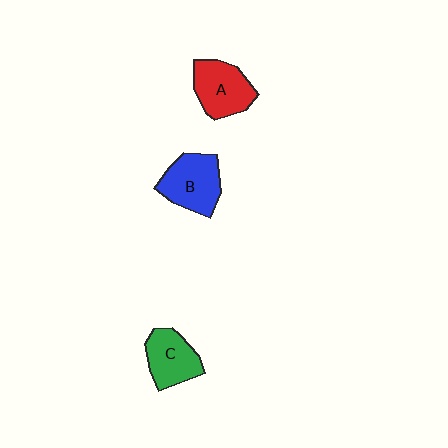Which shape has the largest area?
Shape B (blue).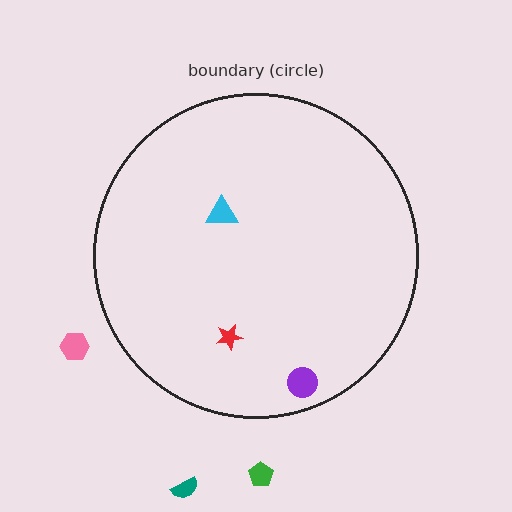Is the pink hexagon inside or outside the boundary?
Outside.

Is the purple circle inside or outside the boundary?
Inside.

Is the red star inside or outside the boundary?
Inside.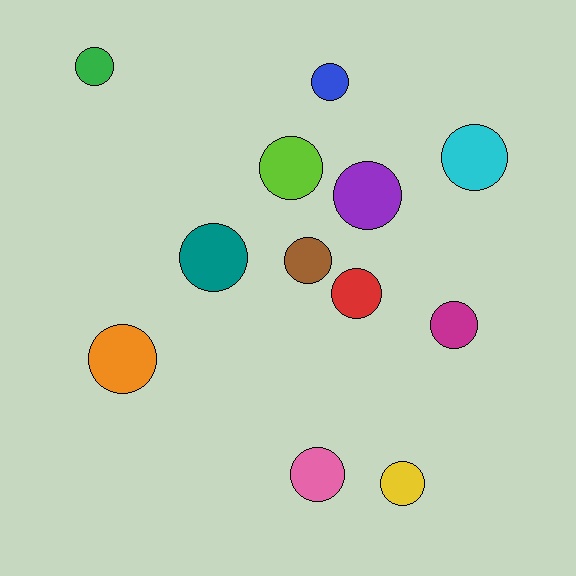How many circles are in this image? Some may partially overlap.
There are 12 circles.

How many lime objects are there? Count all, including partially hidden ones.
There is 1 lime object.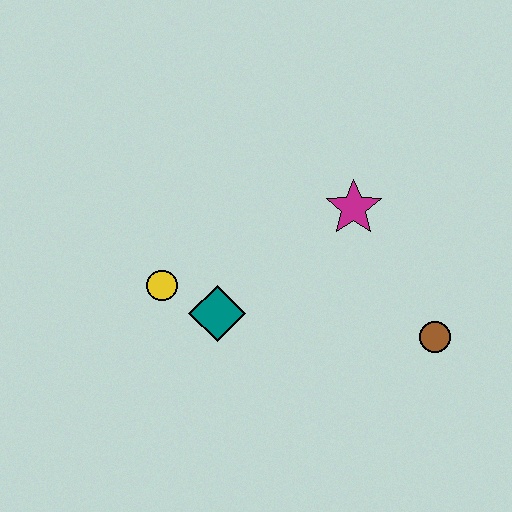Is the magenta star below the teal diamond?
No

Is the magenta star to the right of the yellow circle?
Yes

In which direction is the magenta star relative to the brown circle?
The magenta star is above the brown circle.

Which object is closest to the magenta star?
The brown circle is closest to the magenta star.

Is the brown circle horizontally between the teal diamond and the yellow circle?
No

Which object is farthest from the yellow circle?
The brown circle is farthest from the yellow circle.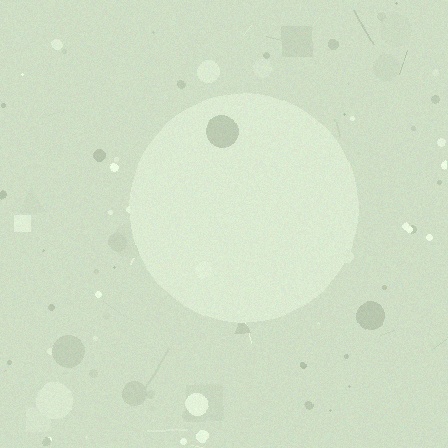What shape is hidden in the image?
A circle is hidden in the image.